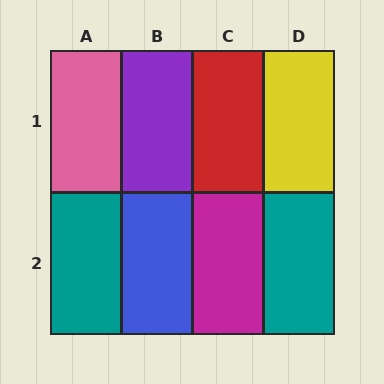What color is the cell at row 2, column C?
Magenta.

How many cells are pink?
1 cell is pink.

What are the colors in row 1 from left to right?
Pink, purple, red, yellow.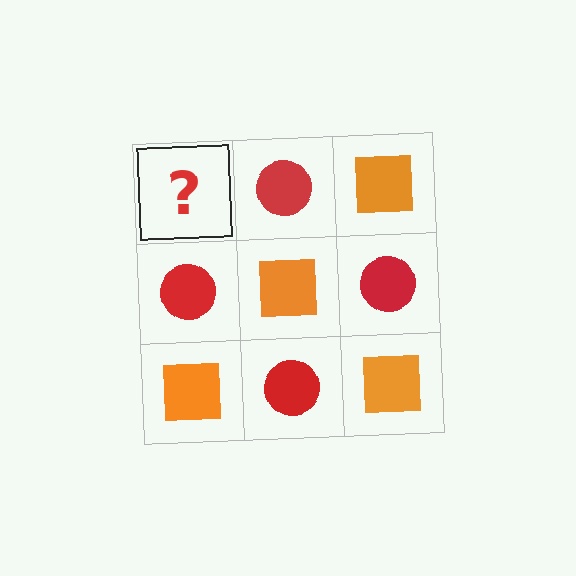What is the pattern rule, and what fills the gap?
The rule is that it alternates orange square and red circle in a checkerboard pattern. The gap should be filled with an orange square.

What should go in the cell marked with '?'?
The missing cell should contain an orange square.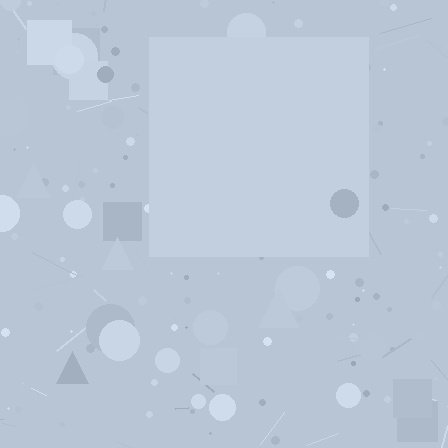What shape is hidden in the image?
A square is hidden in the image.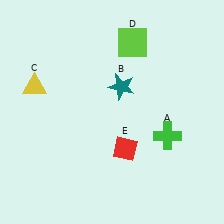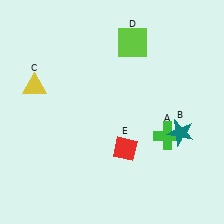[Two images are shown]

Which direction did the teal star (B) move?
The teal star (B) moved right.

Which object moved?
The teal star (B) moved right.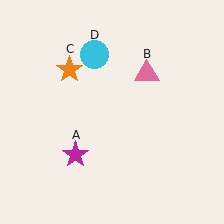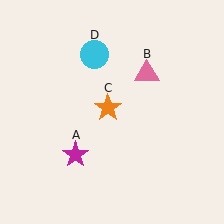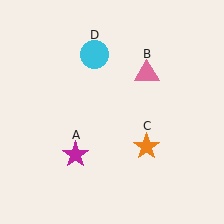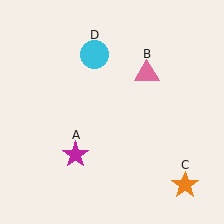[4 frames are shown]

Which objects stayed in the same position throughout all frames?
Magenta star (object A) and pink triangle (object B) and cyan circle (object D) remained stationary.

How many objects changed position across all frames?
1 object changed position: orange star (object C).